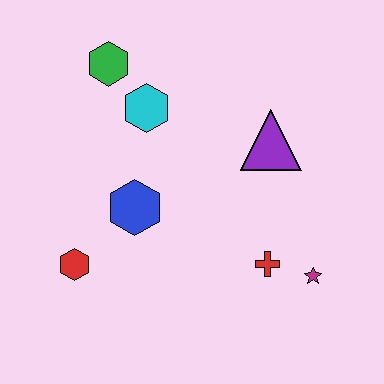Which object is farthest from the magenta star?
The green hexagon is farthest from the magenta star.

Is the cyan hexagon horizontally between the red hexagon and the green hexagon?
No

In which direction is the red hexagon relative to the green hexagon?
The red hexagon is below the green hexagon.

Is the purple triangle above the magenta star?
Yes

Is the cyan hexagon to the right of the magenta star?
No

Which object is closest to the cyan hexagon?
The green hexagon is closest to the cyan hexagon.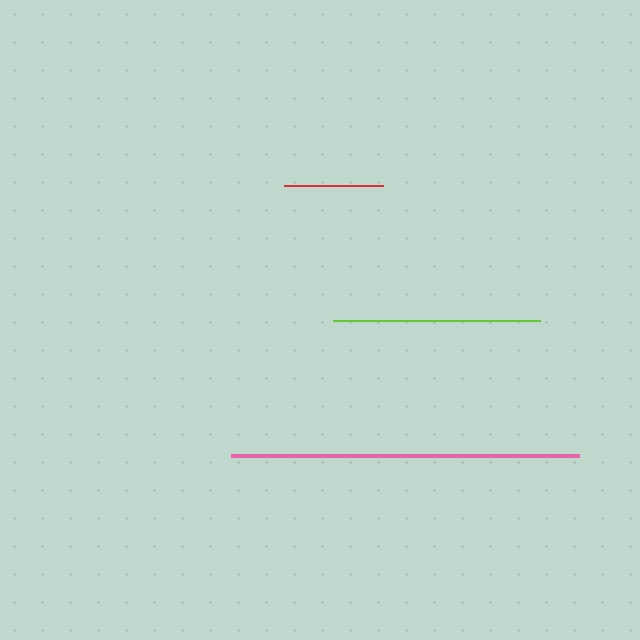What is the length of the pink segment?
The pink segment is approximately 347 pixels long.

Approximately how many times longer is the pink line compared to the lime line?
The pink line is approximately 1.7 times the length of the lime line.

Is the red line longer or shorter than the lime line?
The lime line is longer than the red line.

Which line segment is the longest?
The pink line is the longest at approximately 347 pixels.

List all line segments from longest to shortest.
From longest to shortest: pink, lime, red.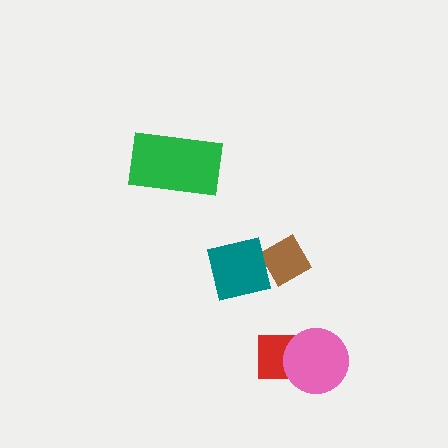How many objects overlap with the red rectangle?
1 object overlaps with the red rectangle.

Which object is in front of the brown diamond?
The teal square is in front of the brown diamond.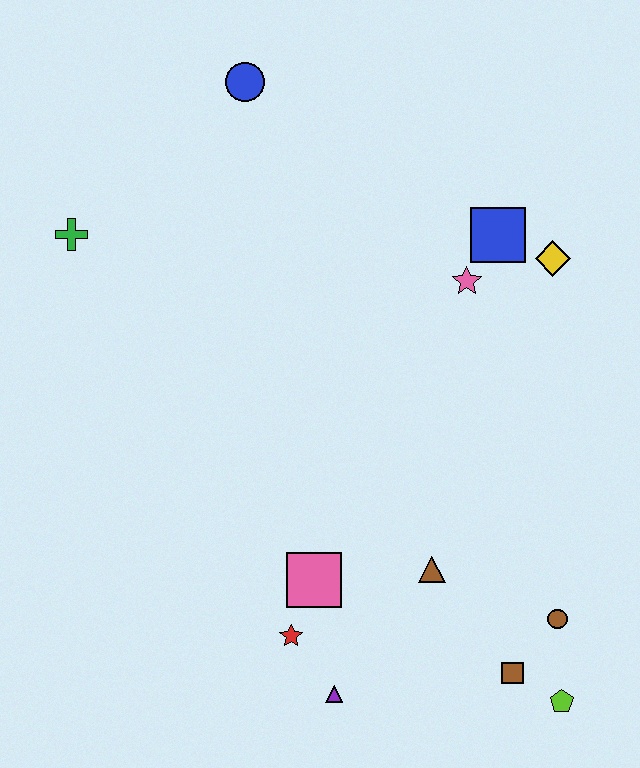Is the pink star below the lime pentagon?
No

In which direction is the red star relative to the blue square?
The red star is below the blue square.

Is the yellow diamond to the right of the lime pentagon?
No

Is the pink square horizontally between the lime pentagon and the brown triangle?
No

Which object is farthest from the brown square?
The blue circle is farthest from the brown square.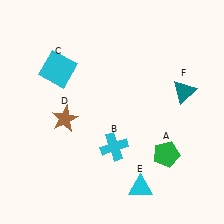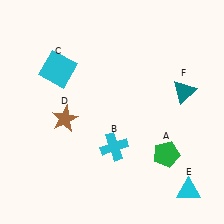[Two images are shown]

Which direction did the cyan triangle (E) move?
The cyan triangle (E) moved right.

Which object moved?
The cyan triangle (E) moved right.